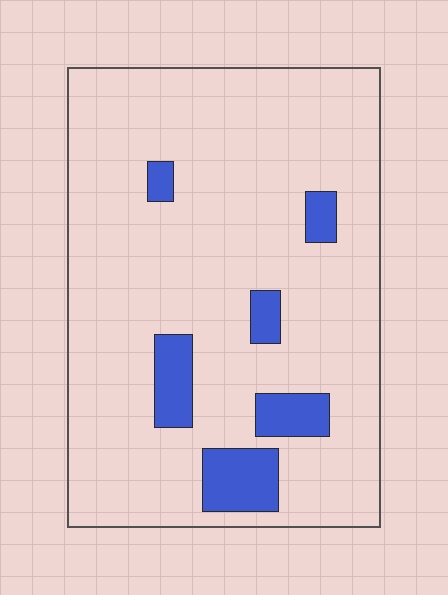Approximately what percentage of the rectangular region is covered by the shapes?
Approximately 10%.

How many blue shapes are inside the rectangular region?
6.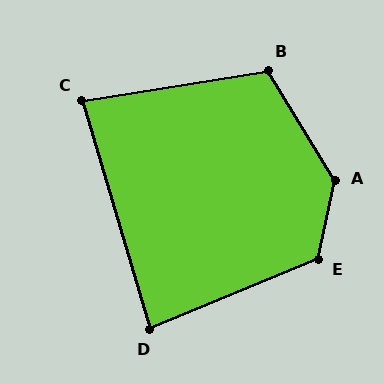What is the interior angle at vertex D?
Approximately 84 degrees (acute).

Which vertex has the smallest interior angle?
C, at approximately 82 degrees.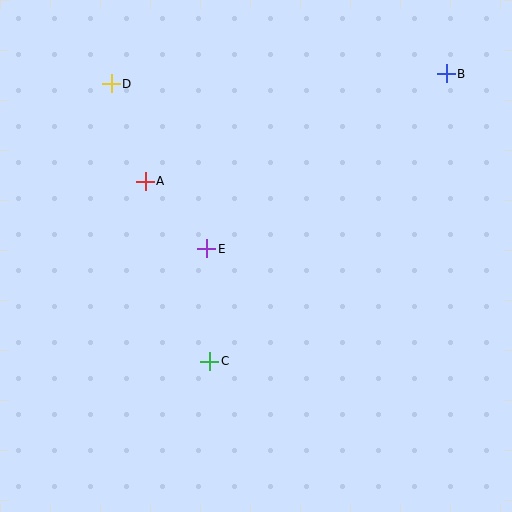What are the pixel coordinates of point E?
Point E is at (207, 249).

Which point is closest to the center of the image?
Point E at (207, 249) is closest to the center.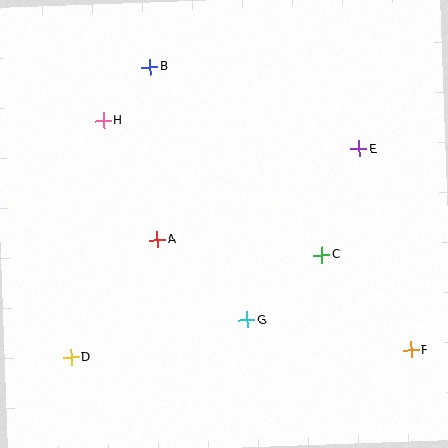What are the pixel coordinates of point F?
Point F is at (411, 350).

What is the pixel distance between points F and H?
The distance between F and H is 384 pixels.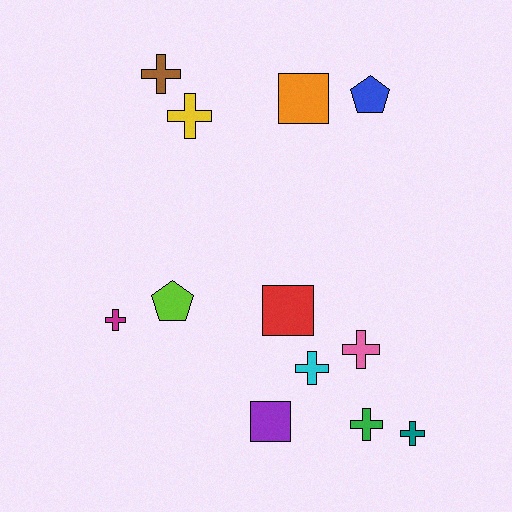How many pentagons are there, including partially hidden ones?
There are 2 pentagons.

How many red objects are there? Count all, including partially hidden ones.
There is 1 red object.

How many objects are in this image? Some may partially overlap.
There are 12 objects.